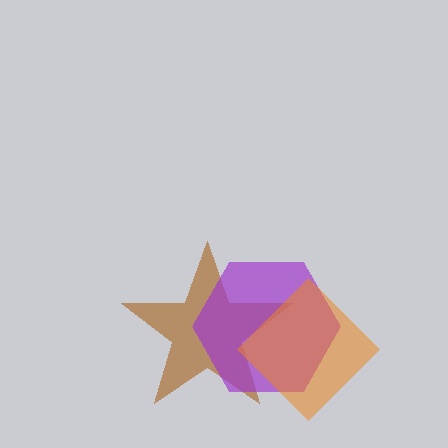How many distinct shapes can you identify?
There are 3 distinct shapes: a brown star, a purple hexagon, an orange diamond.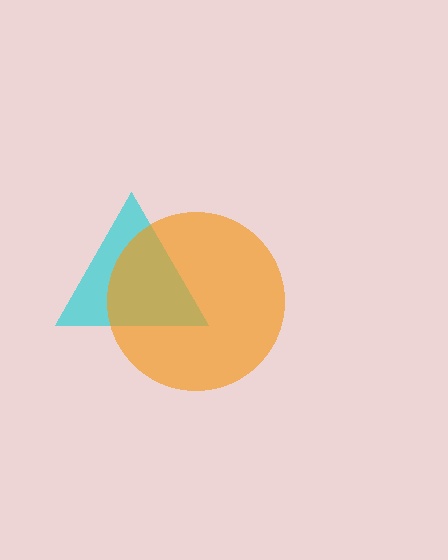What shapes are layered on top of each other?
The layered shapes are: a cyan triangle, an orange circle.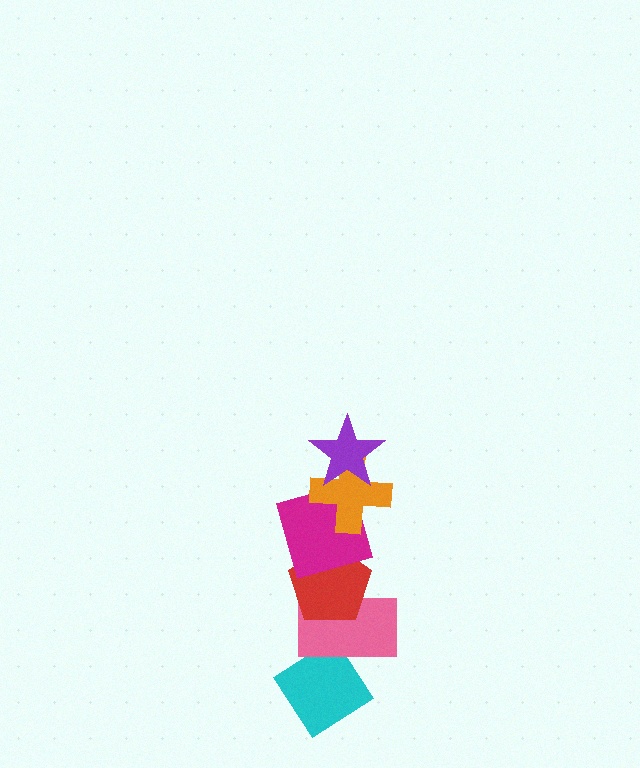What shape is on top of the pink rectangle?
The red pentagon is on top of the pink rectangle.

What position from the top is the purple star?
The purple star is 1st from the top.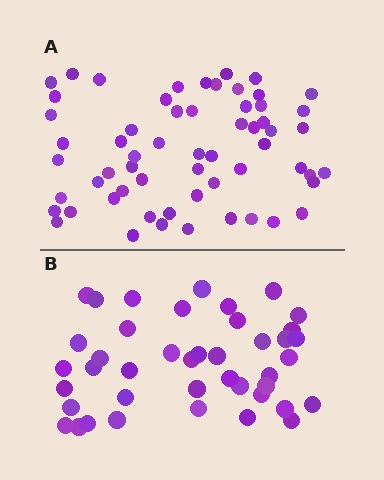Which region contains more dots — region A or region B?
Region A (the top region) has more dots.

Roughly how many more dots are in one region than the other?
Region A has approximately 20 more dots than region B.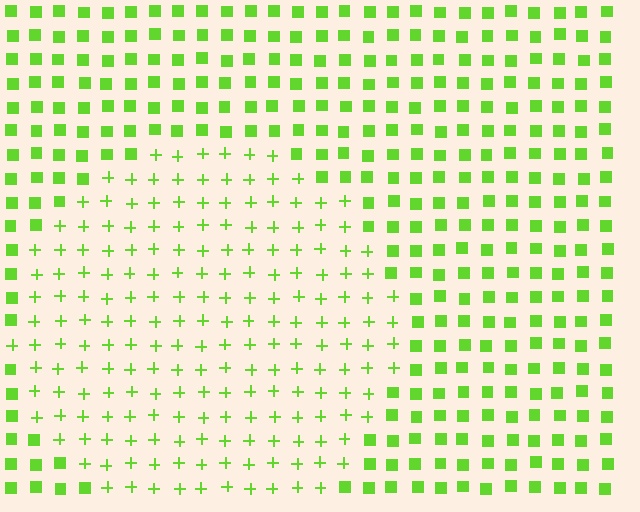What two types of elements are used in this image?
The image uses plus signs inside the circle region and squares outside it.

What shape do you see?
I see a circle.